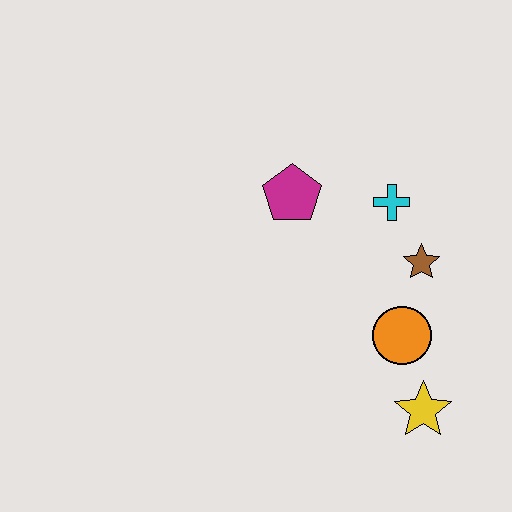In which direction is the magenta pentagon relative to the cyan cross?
The magenta pentagon is to the left of the cyan cross.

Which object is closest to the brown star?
The cyan cross is closest to the brown star.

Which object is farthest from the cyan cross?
The yellow star is farthest from the cyan cross.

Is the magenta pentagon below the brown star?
No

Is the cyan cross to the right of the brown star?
No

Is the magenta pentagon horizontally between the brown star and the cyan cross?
No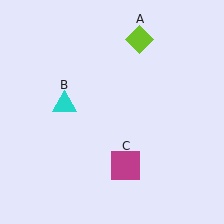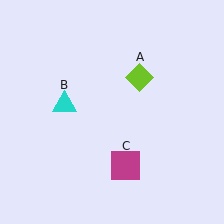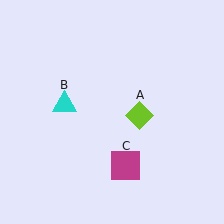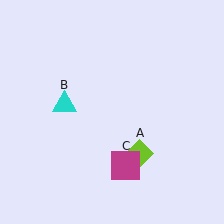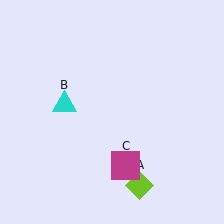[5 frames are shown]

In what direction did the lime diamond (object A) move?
The lime diamond (object A) moved down.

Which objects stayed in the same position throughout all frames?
Cyan triangle (object B) and magenta square (object C) remained stationary.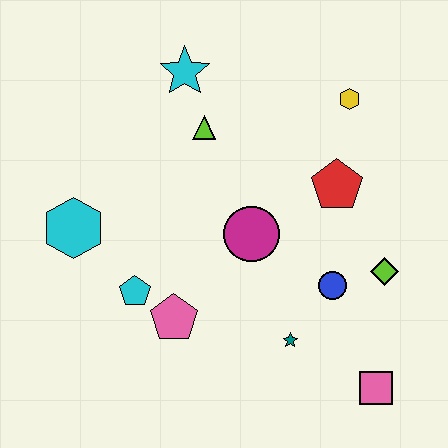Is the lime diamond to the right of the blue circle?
Yes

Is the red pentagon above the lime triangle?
No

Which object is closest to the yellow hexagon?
The red pentagon is closest to the yellow hexagon.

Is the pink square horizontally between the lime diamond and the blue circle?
Yes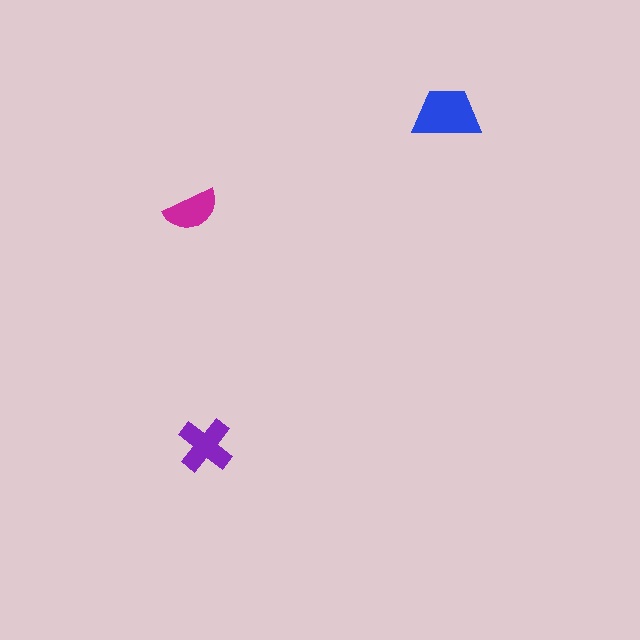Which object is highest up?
The blue trapezoid is topmost.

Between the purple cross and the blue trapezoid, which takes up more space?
The blue trapezoid.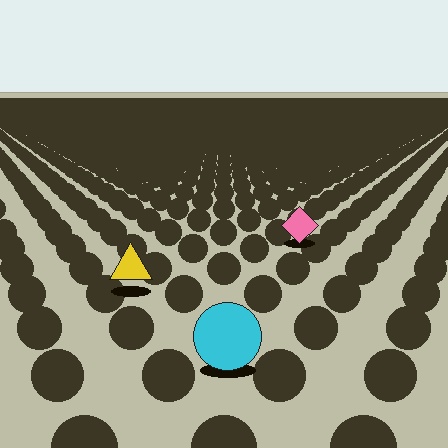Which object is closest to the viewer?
The cyan circle is closest. The texture marks near it are larger and more spread out.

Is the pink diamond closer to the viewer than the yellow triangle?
No. The yellow triangle is closer — you can tell from the texture gradient: the ground texture is coarser near it.